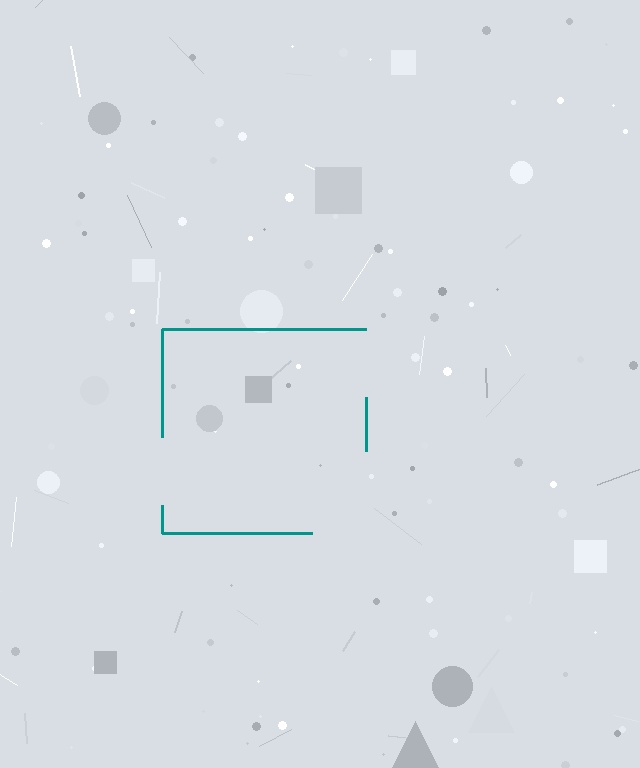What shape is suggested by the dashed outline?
The dashed outline suggests a square.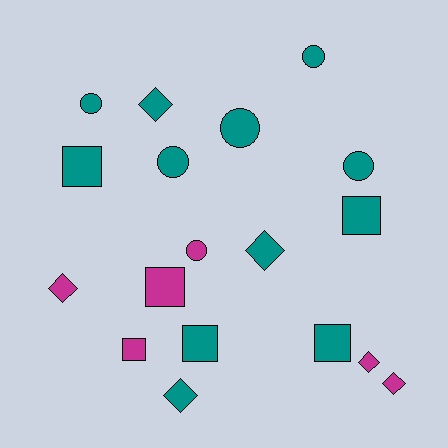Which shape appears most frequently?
Diamond, with 6 objects.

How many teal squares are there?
There are 4 teal squares.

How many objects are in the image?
There are 18 objects.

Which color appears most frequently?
Teal, with 12 objects.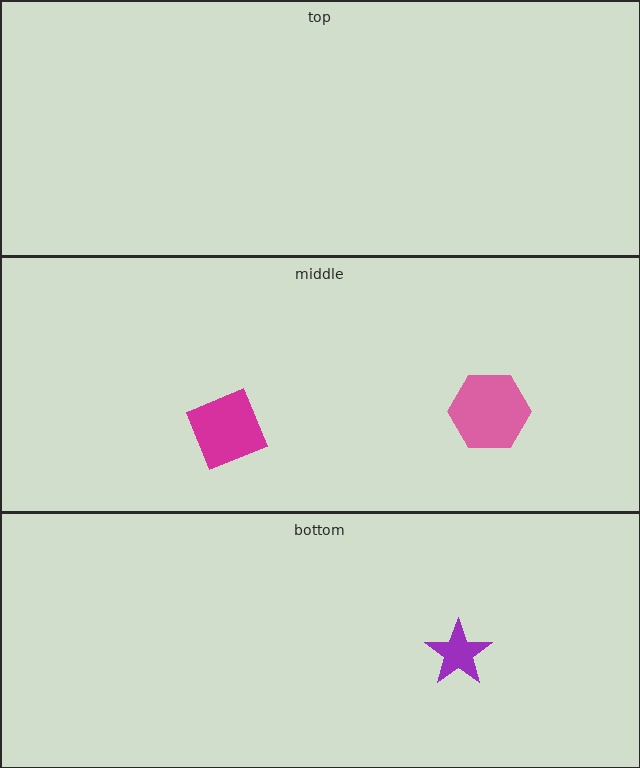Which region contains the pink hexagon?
The middle region.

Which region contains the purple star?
The bottom region.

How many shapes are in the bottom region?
1.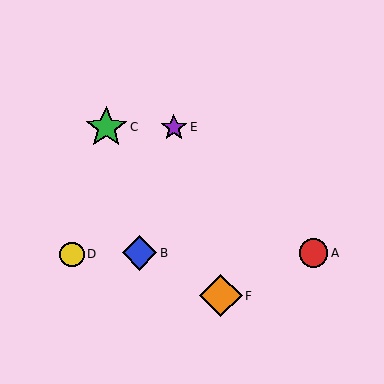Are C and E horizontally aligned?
Yes, both are at y≈127.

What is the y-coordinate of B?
Object B is at y≈253.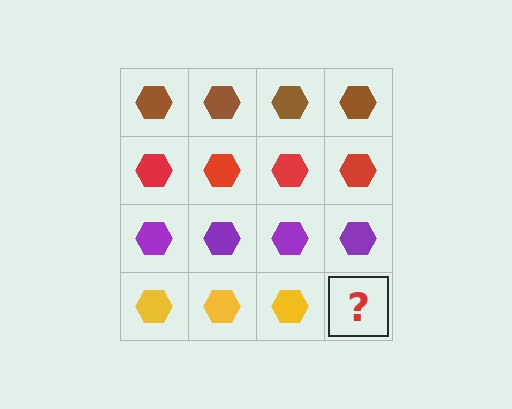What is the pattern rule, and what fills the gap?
The rule is that each row has a consistent color. The gap should be filled with a yellow hexagon.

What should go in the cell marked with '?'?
The missing cell should contain a yellow hexagon.